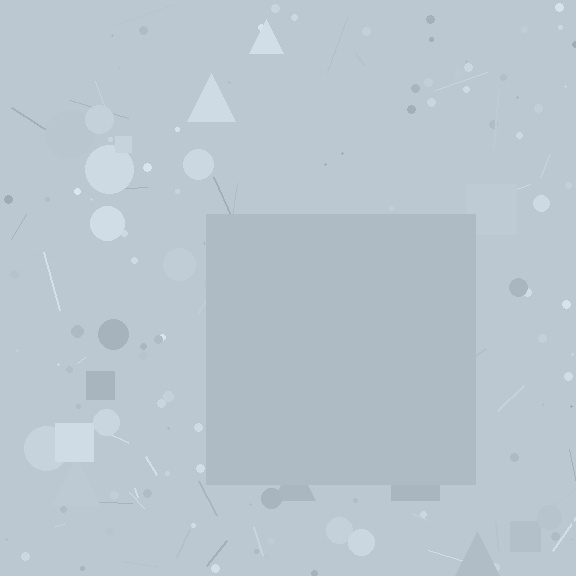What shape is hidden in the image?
A square is hidden in the image.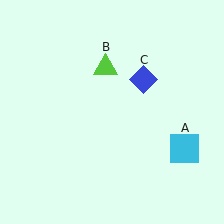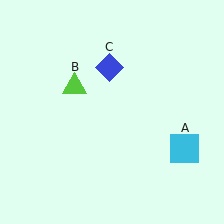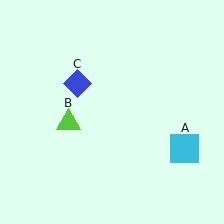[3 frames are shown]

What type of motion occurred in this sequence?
The lime triangle (object B), blue diamond (object C) rotated counterclockwise around the center of the scene.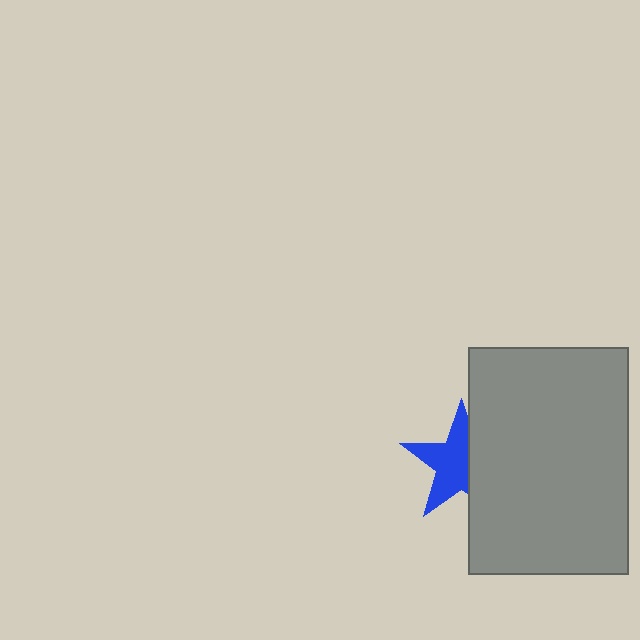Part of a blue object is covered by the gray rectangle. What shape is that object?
It is a star.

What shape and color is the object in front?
The object in front is a gray rectangle.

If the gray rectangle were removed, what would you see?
You would see the complete blue star.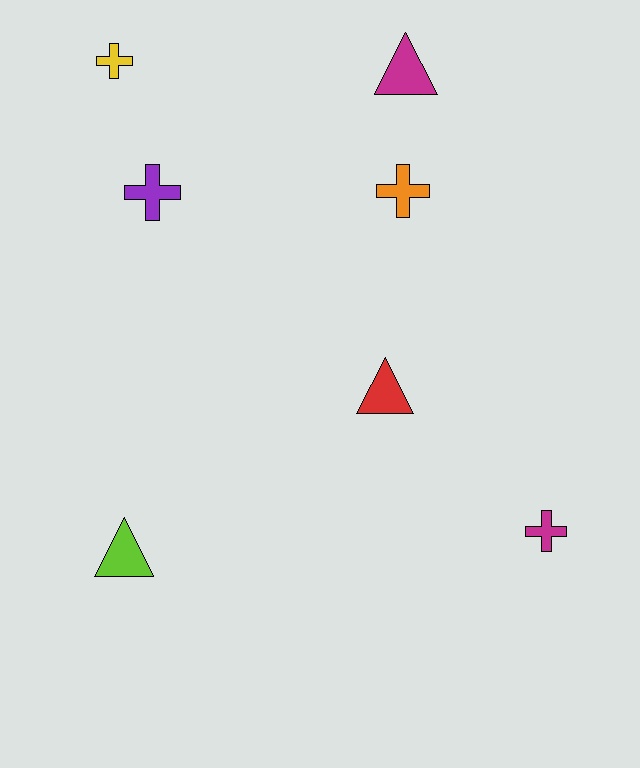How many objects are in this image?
There are 7 objects.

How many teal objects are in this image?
There are no teal objects.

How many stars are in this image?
There are no stars.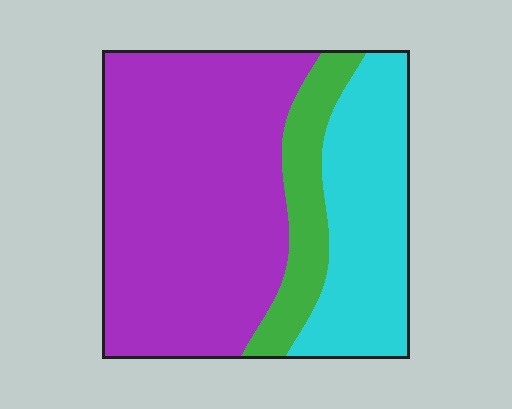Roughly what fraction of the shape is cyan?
Cyan takes up between a quarter and a half of the shape.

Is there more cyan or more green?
Cyan.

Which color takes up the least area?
Green, at roughly 15%.